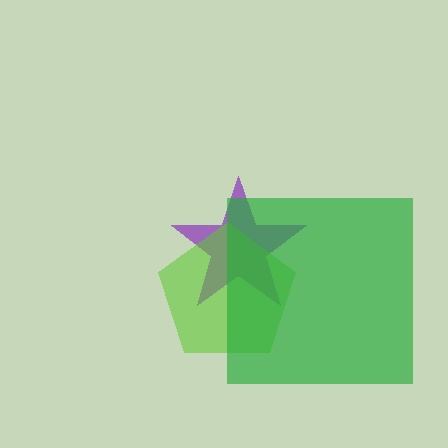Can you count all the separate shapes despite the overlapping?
Yes, there are 3 separate shapes.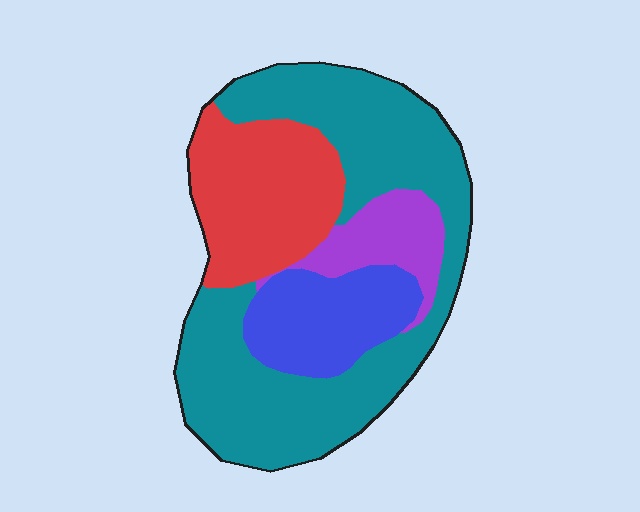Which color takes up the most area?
Teal, at roughly 50%.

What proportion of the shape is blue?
Blue covers roughly 15% of the shape.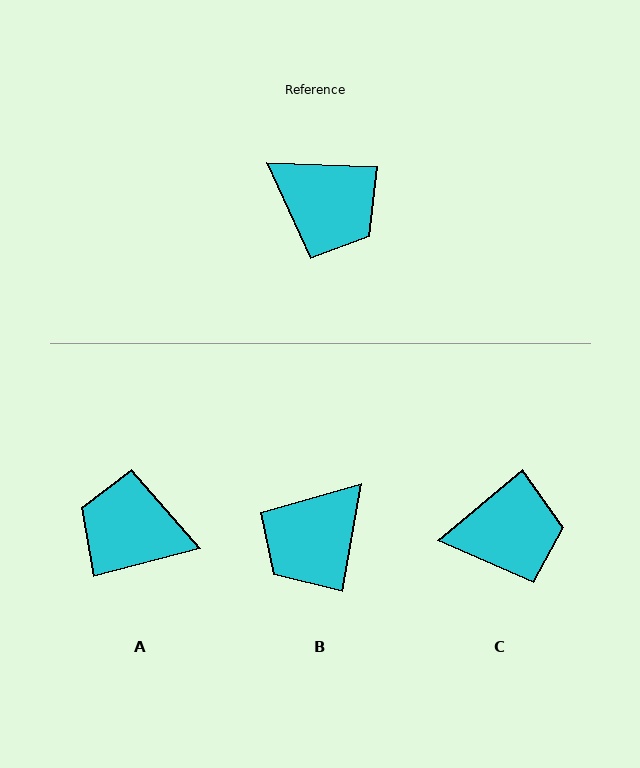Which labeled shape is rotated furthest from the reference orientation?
A, about 164 degrees away.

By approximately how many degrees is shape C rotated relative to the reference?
Approximately 42 degrees counter-clockwise.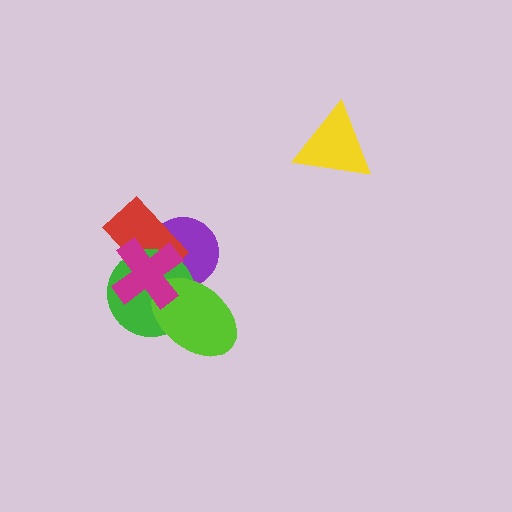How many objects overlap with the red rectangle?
3 objects overlap with the red rectangle.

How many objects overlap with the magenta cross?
4 objects overlap with the magenta cross.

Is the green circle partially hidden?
Yes, it is partially covered by another shape.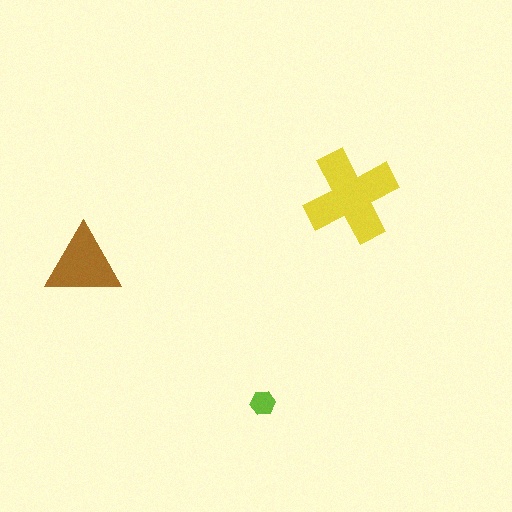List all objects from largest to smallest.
The yellow cross, the brown triangle, the lime hexagon.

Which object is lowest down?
The lime hexagon is bottommost.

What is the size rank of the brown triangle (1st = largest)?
2nd.